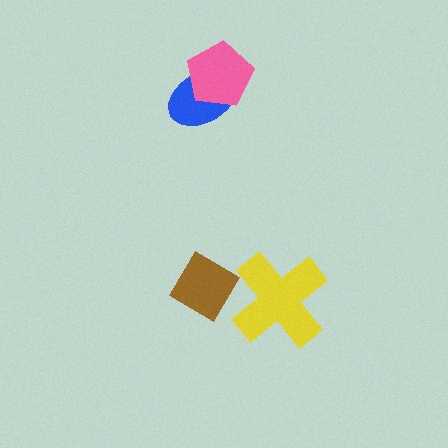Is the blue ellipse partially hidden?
Yes, it is partially covered by another shape.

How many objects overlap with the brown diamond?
0 objects overlap with the brown diamond.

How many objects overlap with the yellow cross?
0 objects overlap with the yellow cross.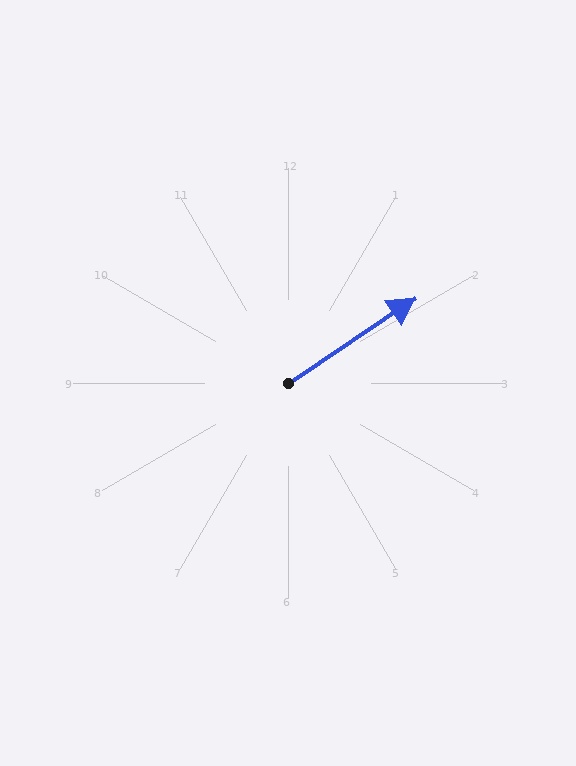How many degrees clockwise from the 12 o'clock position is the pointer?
Approximately 56 degrees.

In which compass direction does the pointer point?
Northeast.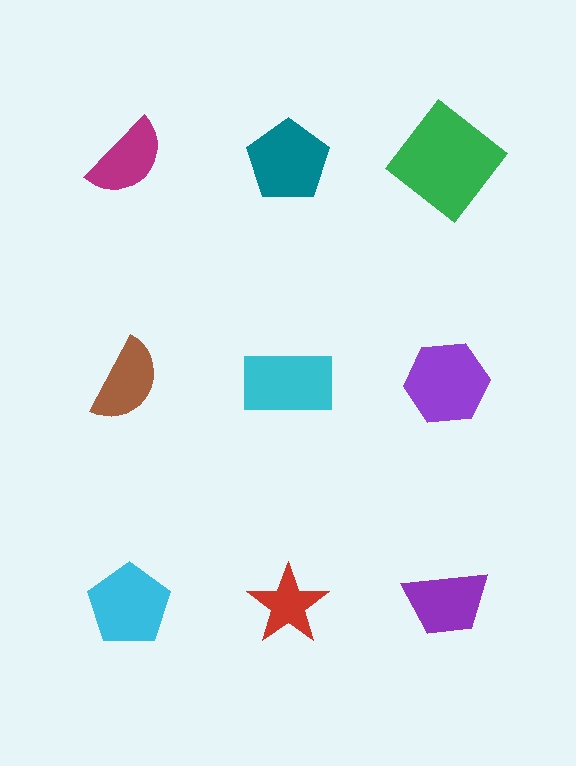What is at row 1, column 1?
A magenta semicircle.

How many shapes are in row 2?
3 shapes.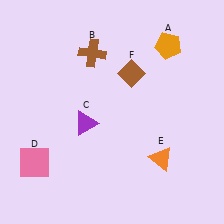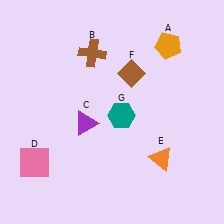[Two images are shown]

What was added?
A teal hexagon (G) was added in Image 2.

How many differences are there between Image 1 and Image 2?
There is 1 difference between the two images.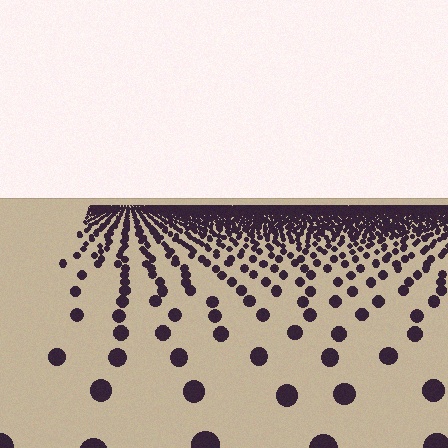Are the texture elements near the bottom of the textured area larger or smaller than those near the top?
Larger. Near the bottom, elements are closer to the viewer and appear at a bigger on-screen size.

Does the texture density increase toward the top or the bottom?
Density increases toward the top.